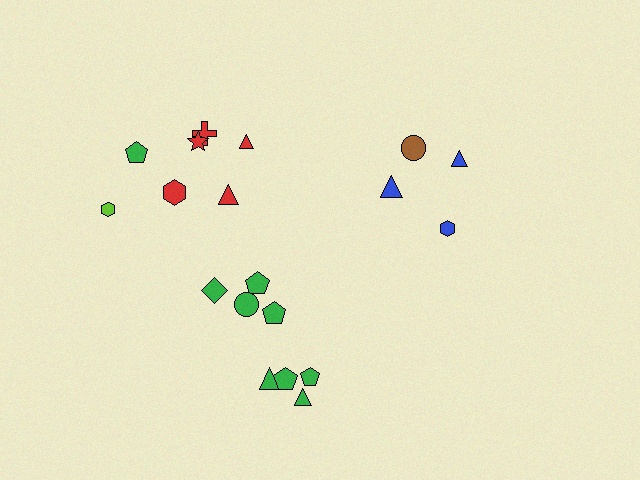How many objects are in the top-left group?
There are 7 objects.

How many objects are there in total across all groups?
There are 19 objects.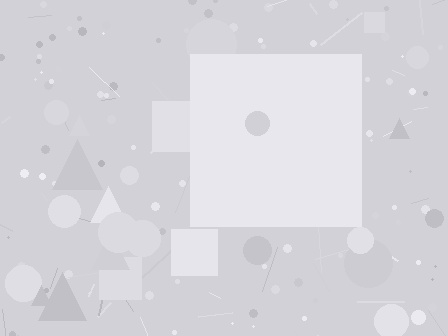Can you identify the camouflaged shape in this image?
The camouflaged shape is a square.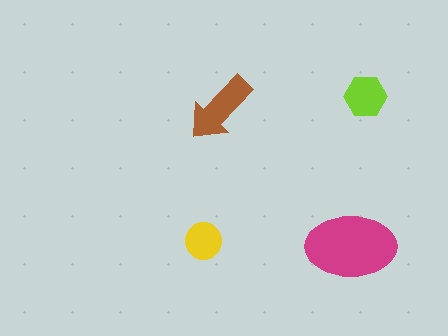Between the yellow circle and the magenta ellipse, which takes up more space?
The magenta ellipse.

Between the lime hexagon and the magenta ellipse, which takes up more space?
The magenta ellipse.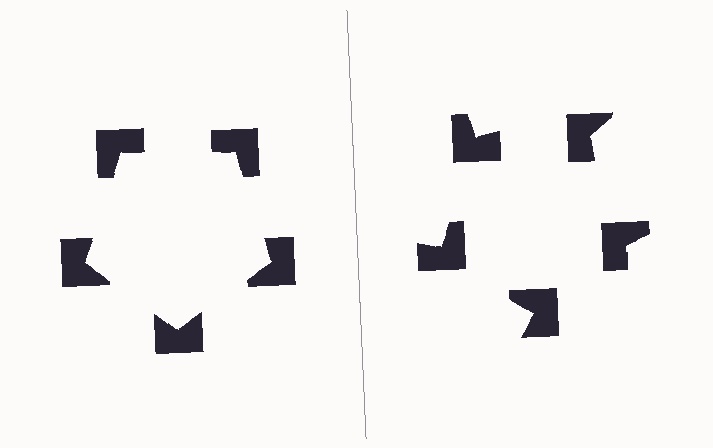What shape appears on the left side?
An illusory pentagon.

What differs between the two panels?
The notched squares are positioned identically on both sides; only the wedge orientations differ. On the left they align to a pentagon; on the right they are misaligned.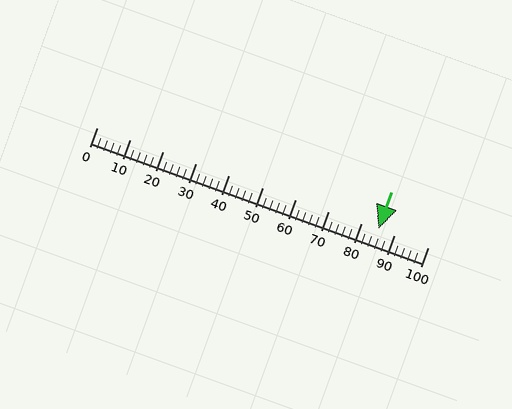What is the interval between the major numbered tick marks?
The major tick marks are spaced 10 units apart.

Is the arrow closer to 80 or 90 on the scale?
The arrow is closer to 90.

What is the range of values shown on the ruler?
The ruler shows values from 0 to 100.